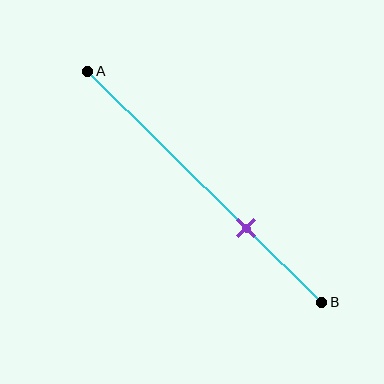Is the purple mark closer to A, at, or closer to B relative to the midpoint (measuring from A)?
The purple mark is closer to point B than the midpoint of segment AB.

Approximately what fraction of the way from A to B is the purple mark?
The purple mark is approximately 70% of the way from A to B.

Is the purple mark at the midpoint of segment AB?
No, the mark is at about 70% from A, not at the 50% midpoint.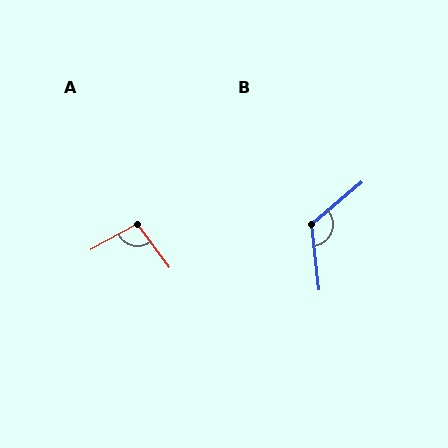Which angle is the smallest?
A, at approximately 98 degrees.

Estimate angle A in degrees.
Approximately 98 degrees.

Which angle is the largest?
B, at approximately 124 degrees.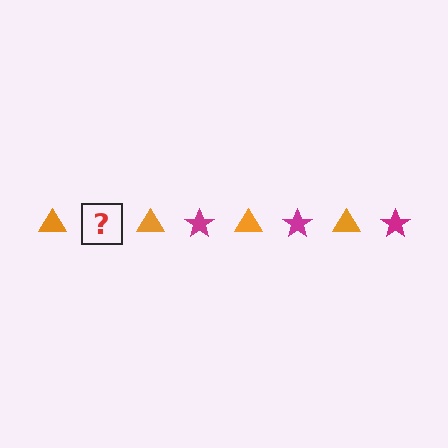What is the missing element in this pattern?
The missing element is a magenta star.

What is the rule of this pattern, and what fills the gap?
The rule is that the pattern alternates between orange triangle and magenta star. The gap should be filled with a magenta star.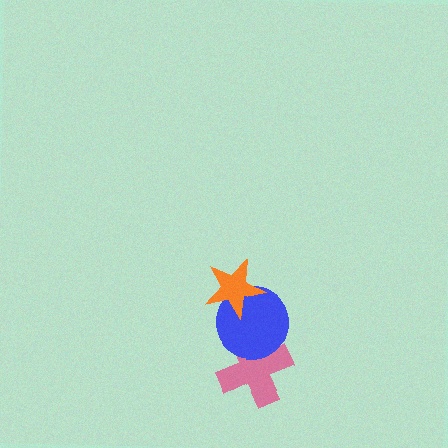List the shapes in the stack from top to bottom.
From top to bottom: the orange star, the blue circle, the pink cross.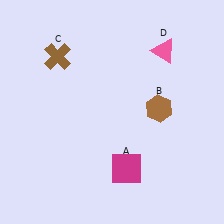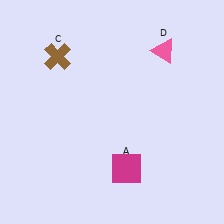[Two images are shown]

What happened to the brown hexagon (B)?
The brown hexagon (B) was removed in Image 2. It was in the top-right area of Image 1.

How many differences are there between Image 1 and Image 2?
There is 1 difference between the two images.